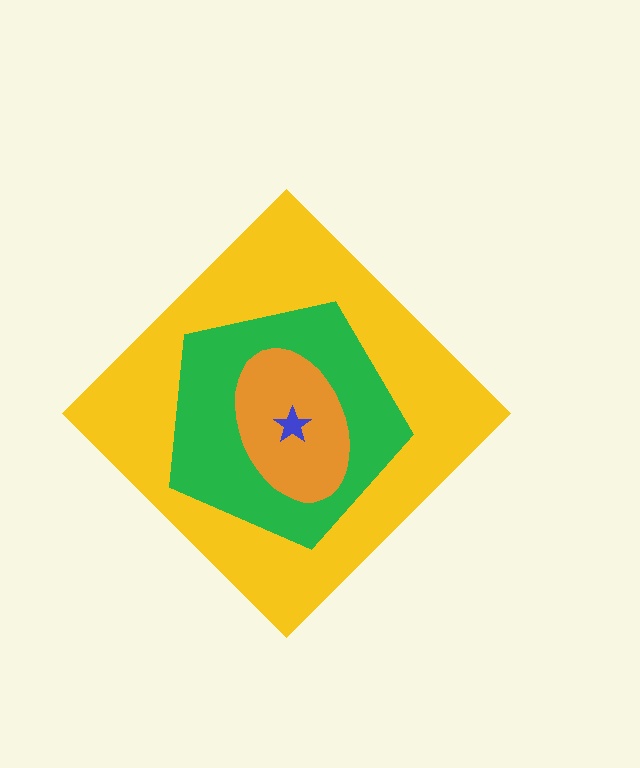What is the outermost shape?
The yellow diamond.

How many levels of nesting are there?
4.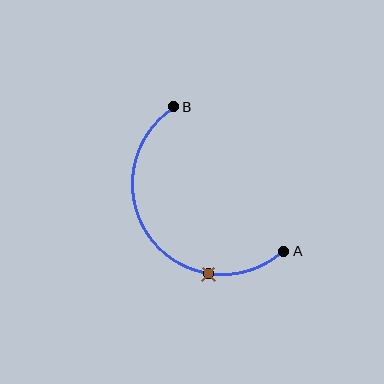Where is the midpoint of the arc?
The arc midpoint is the point on the curve farthest from the straight line joining A and B. It sits below and to the left of that line.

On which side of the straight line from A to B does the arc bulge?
The arc bulges below and to the left of the straight line connecting A and B.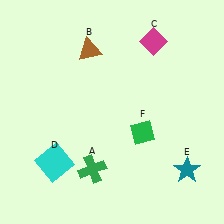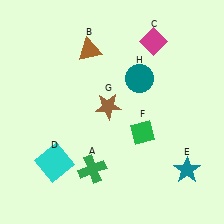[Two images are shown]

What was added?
A brown star (G), a teal circle (H) were added in Image 2.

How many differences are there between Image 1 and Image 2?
There are 2 differences between the two images.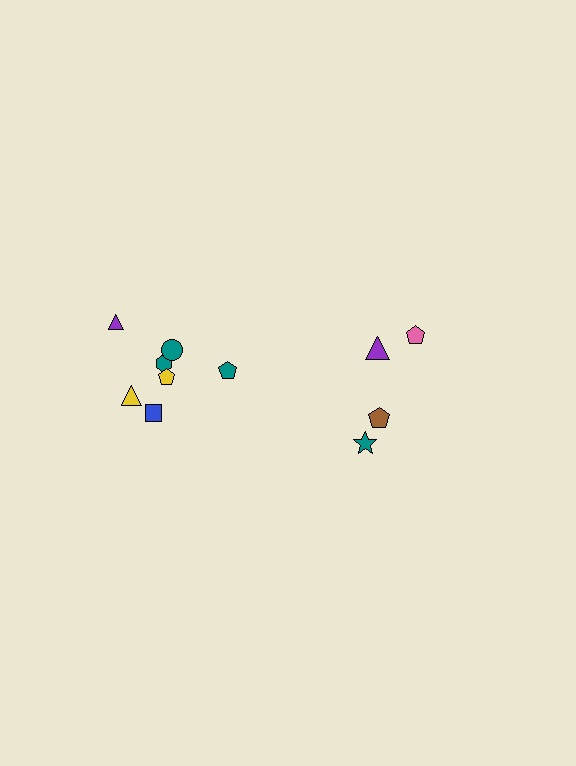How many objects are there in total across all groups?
There are 11 objects.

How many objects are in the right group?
There are 4 objects.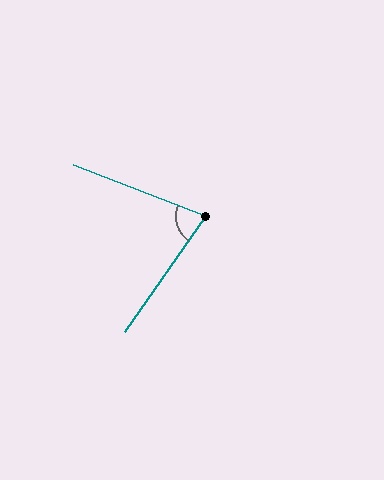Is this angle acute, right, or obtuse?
It is acute.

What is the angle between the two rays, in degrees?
Approximately 76 degrees.